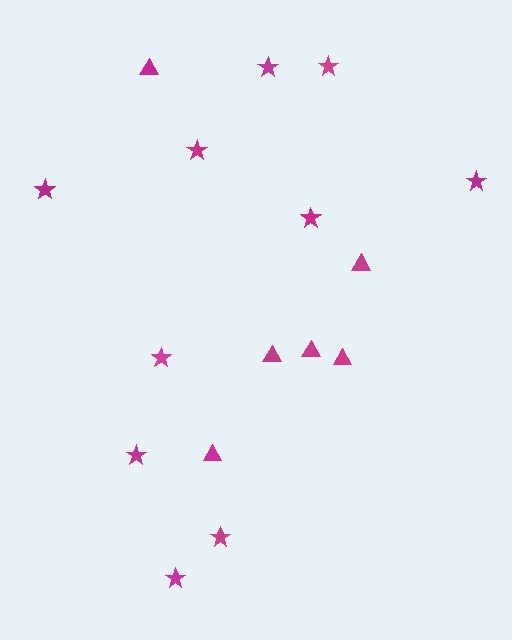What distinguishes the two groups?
There are 2 groups: one group of stars (10) and one group of triangles (6).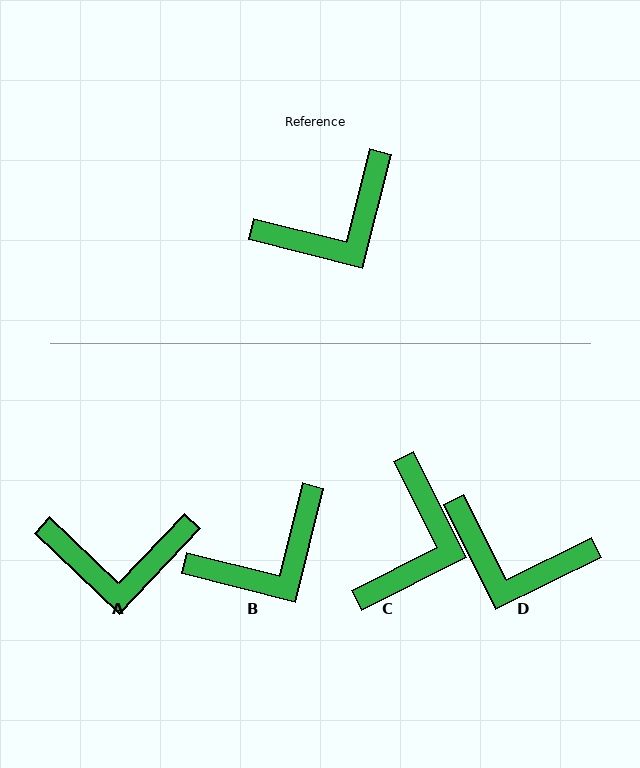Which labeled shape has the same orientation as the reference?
B.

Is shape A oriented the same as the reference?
No, it is off by about 29 degrees.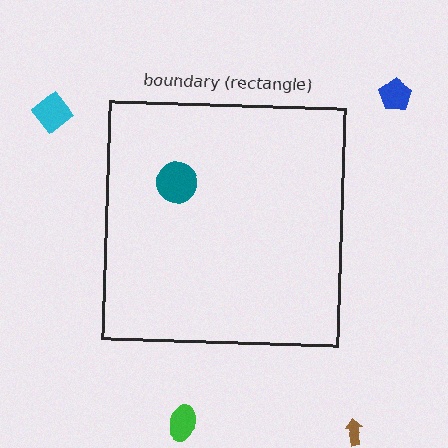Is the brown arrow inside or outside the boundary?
Outside.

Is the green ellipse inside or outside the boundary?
Outside.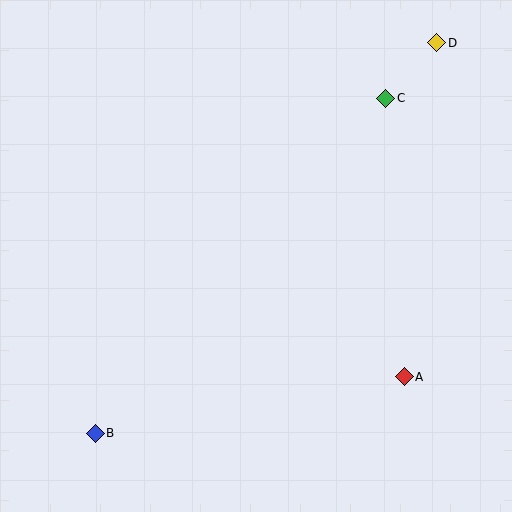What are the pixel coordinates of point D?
Point D is at (437, 43).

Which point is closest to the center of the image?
Point A at (404, 377) is closest to the center.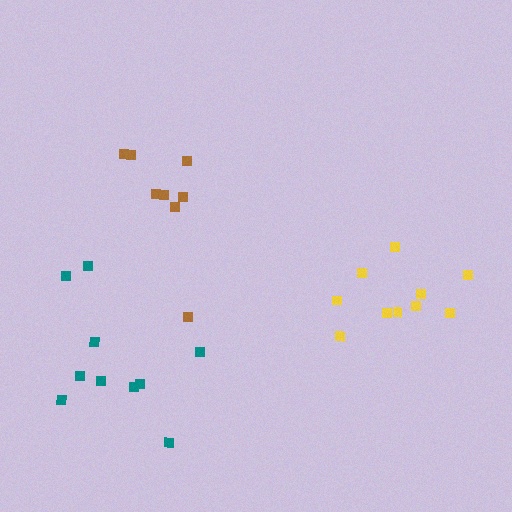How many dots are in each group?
Group 1: 10 dots, Group 2: 8 dots, Group 3: 10 dots (28 total).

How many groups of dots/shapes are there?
There are 3 groups.